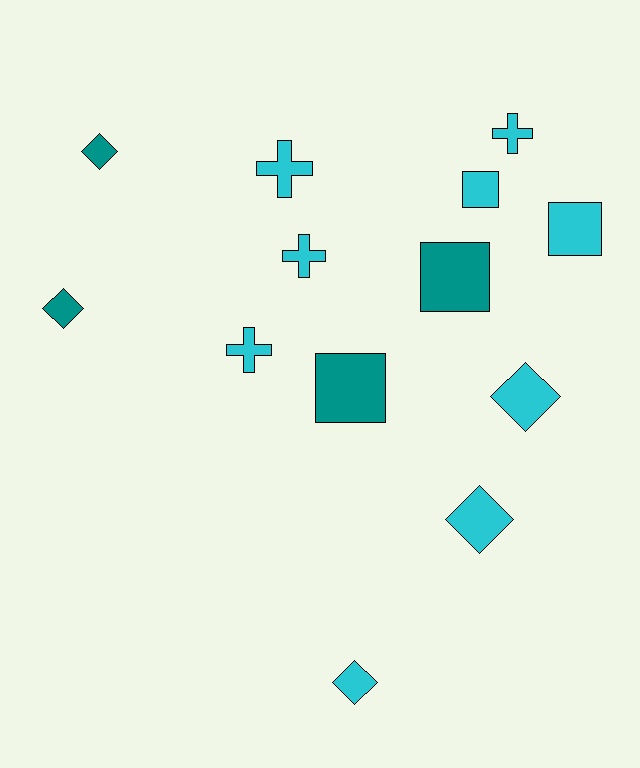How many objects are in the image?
There are 13 objects.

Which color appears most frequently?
Cyan, with 9 objects.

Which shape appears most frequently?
Diamond, with 5 objects.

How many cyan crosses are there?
There are 4 cyan crosses.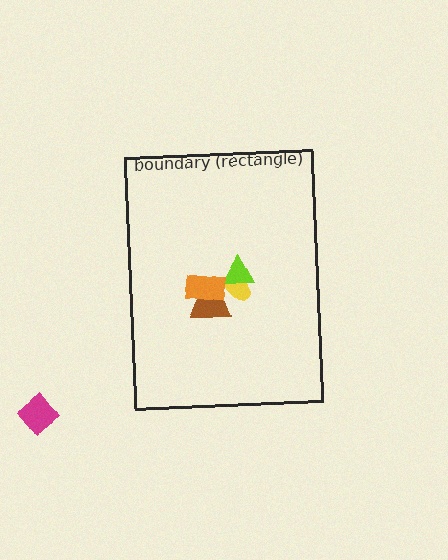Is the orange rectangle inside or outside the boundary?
Inside.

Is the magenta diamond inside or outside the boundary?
Outside.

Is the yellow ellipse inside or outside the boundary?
Inside.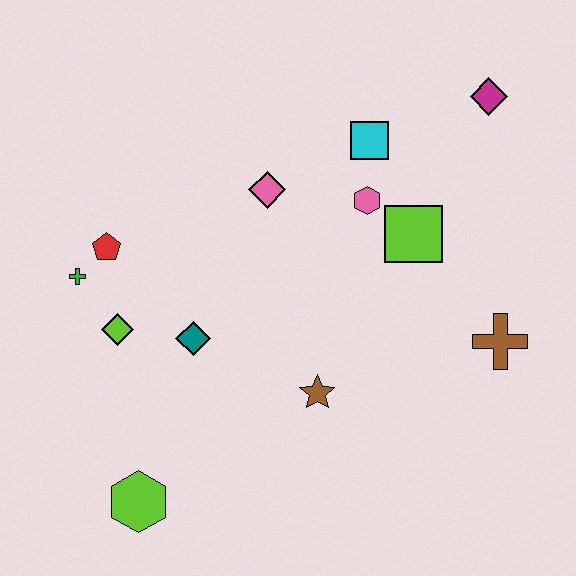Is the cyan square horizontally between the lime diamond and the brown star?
No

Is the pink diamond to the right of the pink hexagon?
No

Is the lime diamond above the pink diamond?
No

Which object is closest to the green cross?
The red pentagon is closest to the green cross.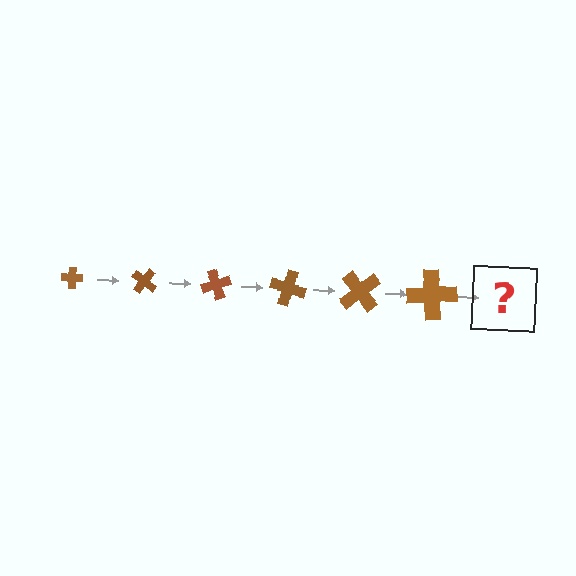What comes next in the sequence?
The next element should be a cross, larger than the previous one and rotated 210 degrees from the start.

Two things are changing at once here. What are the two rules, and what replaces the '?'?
The two rules are that the cross grows larger each step and it rotates 35 degrees each step. The '?' should be a cross, larger than the previous one and rotated 210 degrees from the start.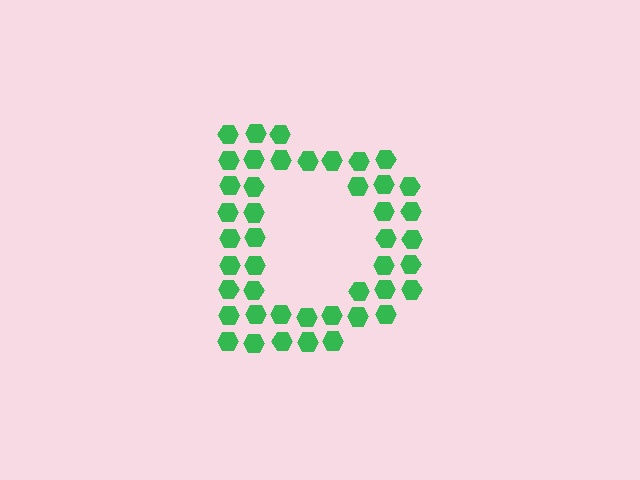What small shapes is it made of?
It is made of small hexagons.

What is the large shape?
The large shape is the letter D.